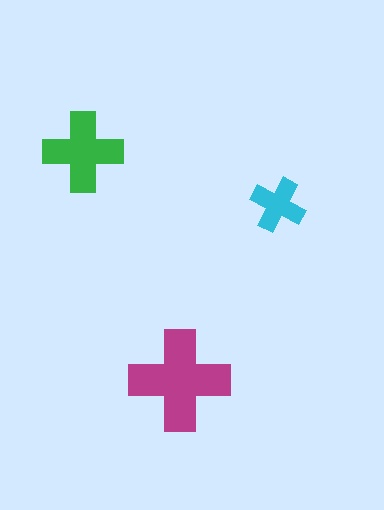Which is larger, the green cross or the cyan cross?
The green one.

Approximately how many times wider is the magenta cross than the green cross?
About 1.5 times wider.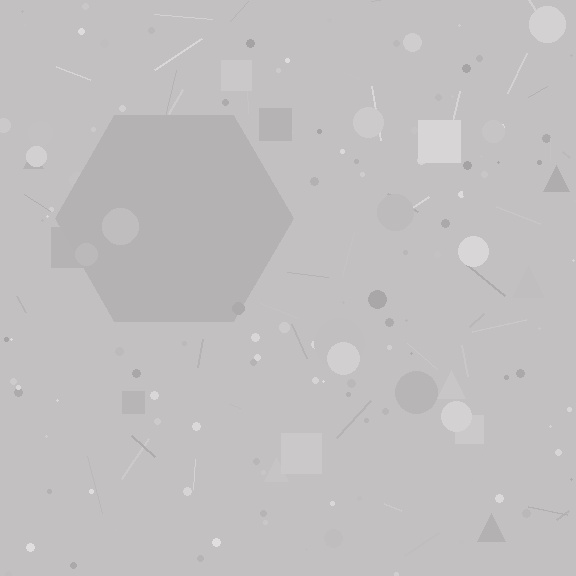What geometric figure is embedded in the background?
A hexagon is embedded in the background.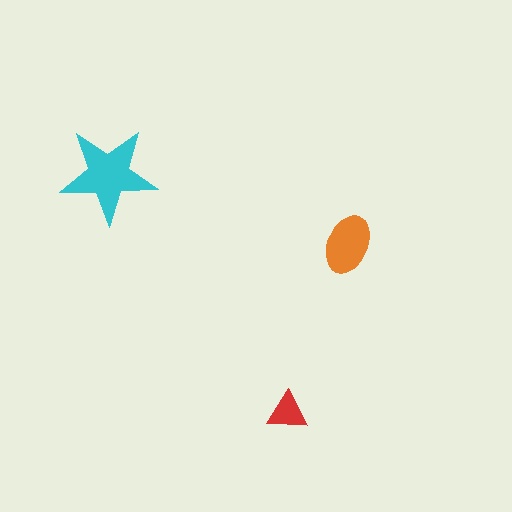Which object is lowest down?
The red triangle is bottommost.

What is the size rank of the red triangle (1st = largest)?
3rd.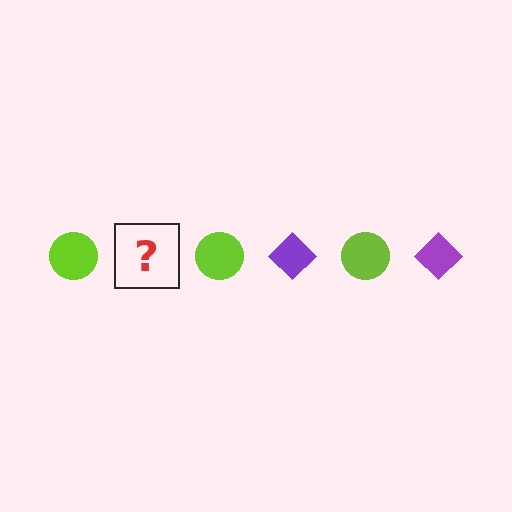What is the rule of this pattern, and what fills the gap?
The rule is that the pattern alternates between lime circle and purple diamond. The gap should be filled with a purple diamond.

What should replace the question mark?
The question mark should be replaced with a purple diamond.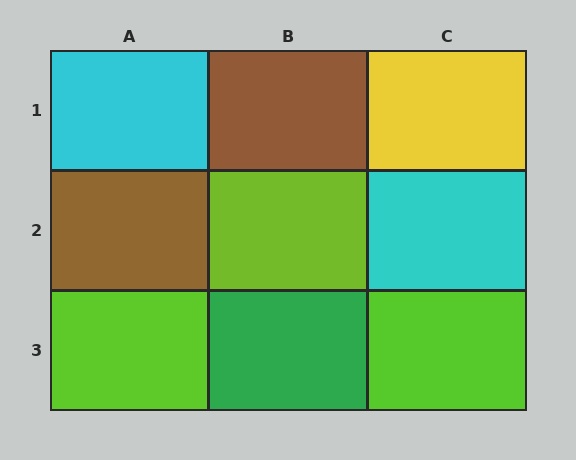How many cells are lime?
3 cells are lime.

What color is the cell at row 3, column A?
Lime.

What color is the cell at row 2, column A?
Brown.